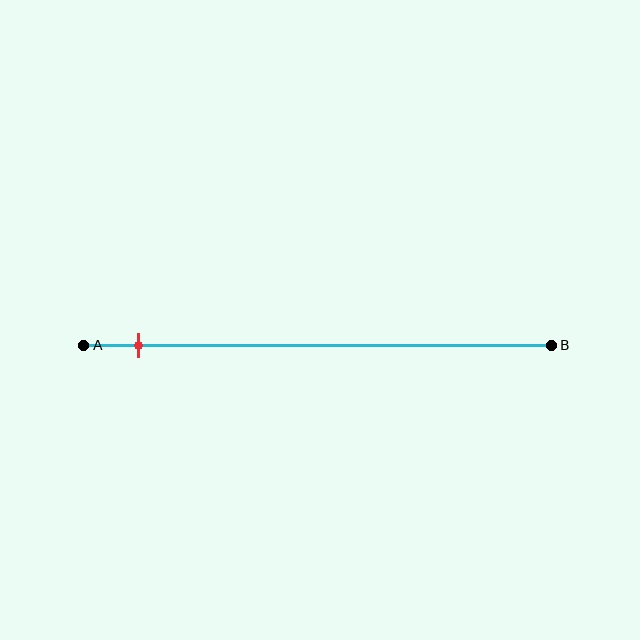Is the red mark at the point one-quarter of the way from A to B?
No, the mark is at about 10% from A, not at the 25% one-quarter point.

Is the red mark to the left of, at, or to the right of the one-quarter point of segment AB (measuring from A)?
The red mark is to the left of the one-quarter point of segment AB.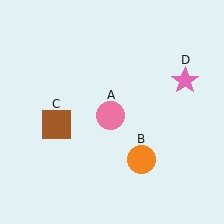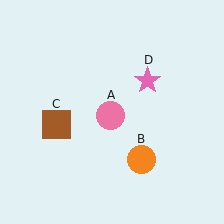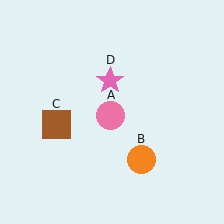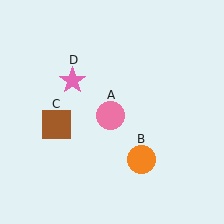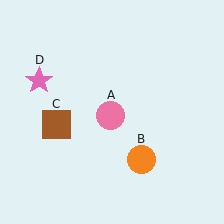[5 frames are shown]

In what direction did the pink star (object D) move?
The pink star (object D) moved left.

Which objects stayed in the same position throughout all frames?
Pink circle (object A) and orange circle (object B) and brown square (object C) remained stationary.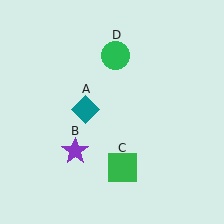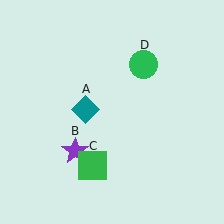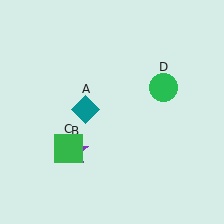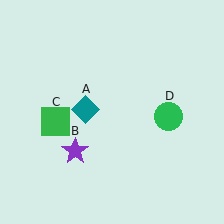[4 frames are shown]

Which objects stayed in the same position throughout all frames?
Teal diamond (object A) and purple star (object B) remained stationary.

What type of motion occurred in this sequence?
The green square (object C), green circle (object D) rotated clockwise around the center of the scene.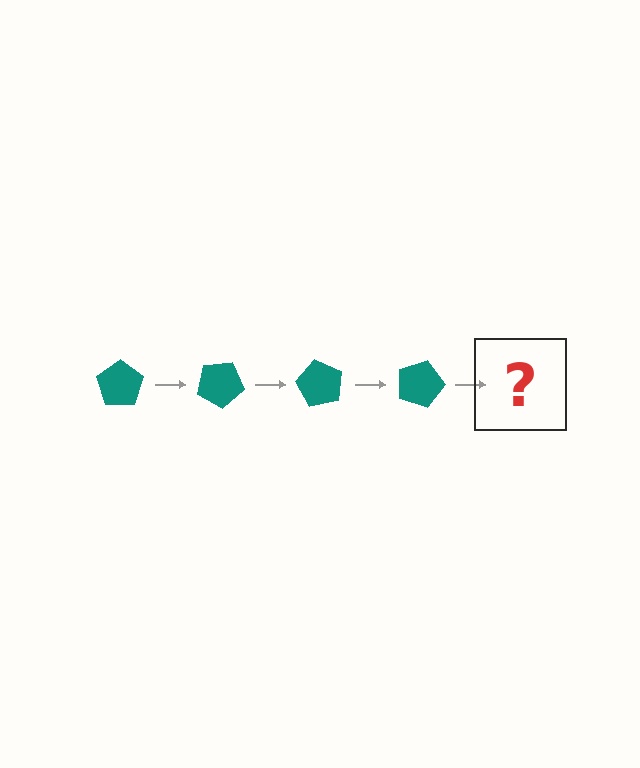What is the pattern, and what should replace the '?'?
The pattern is that the pentagon rotates 30 degrees each step. The '?' should be a teal pentagon rotated 120 degrees.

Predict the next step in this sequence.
The next step is a teal pentagon rotated 120 degrees.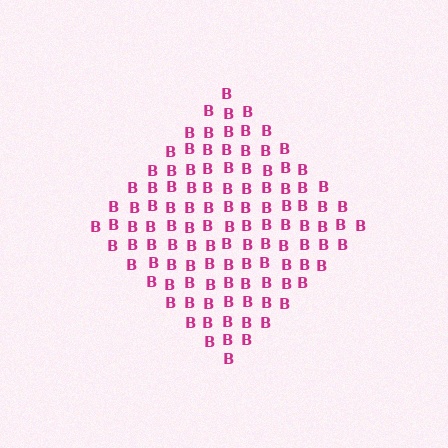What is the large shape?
The large shape is a diamond.